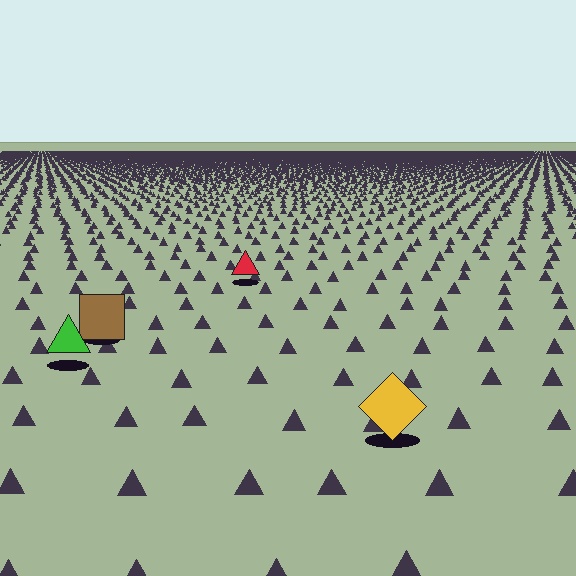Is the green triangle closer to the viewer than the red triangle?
Yes. The green triangle is closer — you can tell from the texture gradient: the ground texture is coarser near it.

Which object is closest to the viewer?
The yellow diamond is closest. The texture marks near it are larger and more spread out.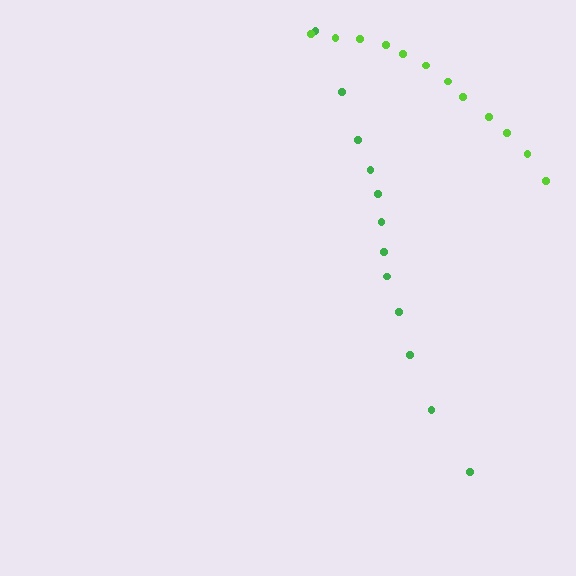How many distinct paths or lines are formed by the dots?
There are 2 distinct paths.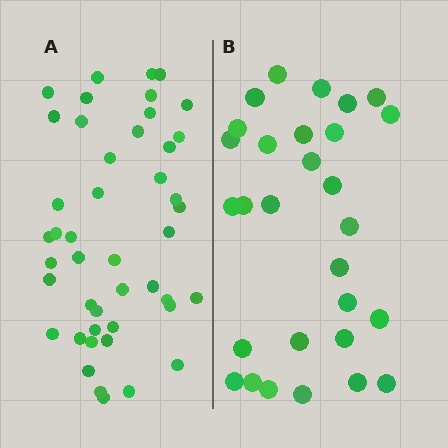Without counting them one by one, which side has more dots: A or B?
Region A (the left region) has more dots.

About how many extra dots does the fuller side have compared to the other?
Region A has approximately 15 more dots than region B.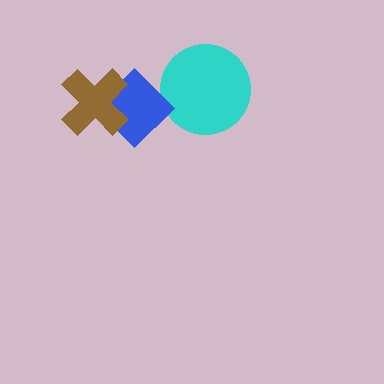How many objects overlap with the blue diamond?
2 objects overlap with the blue diamond.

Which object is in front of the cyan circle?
The blue diamond is in front of the cyan circle.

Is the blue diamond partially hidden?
Yes, it is partially covered by another shape.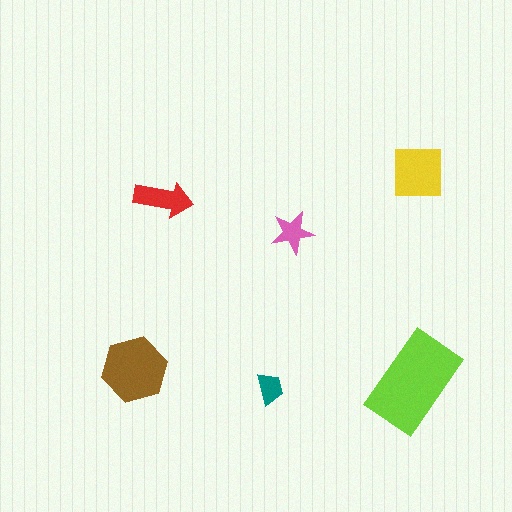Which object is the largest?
The lime rectangle.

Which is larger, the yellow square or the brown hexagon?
The brown hexagon.